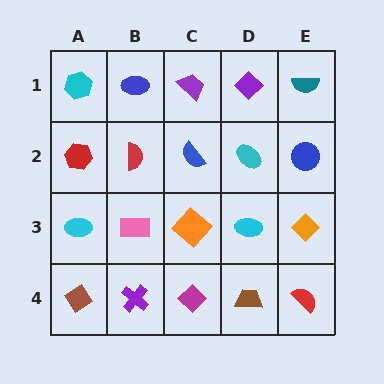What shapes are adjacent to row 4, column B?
A pink rectangle (row 3, column B), a brown diamond (row 4, column A), a magenta diamond (row 4, column C).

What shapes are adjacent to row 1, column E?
A blue circle (row 2, column E), a purple diamond (row 1, column D).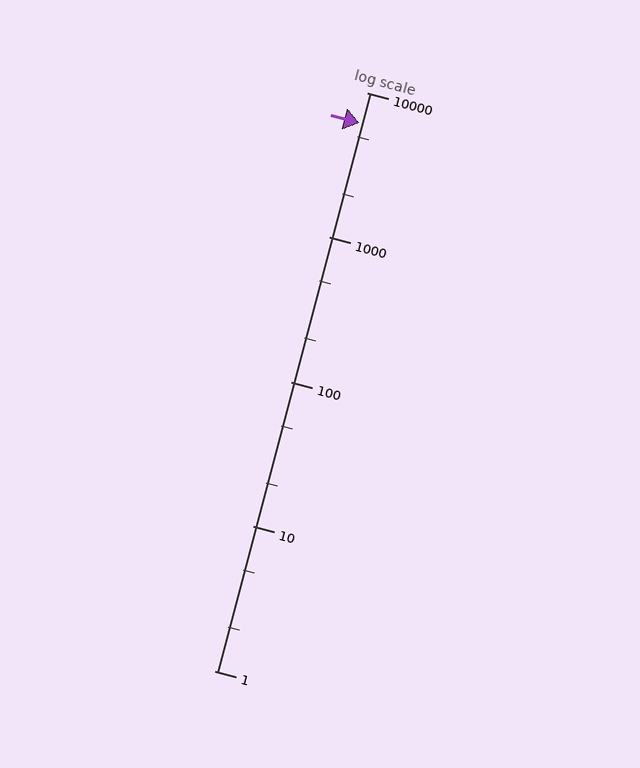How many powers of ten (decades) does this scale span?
The scale spans 4 decades, from 1 to 10000.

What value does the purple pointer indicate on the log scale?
The pointer indicates approximately 6200.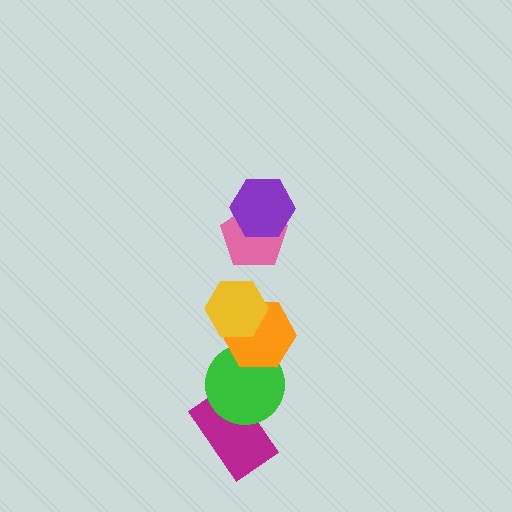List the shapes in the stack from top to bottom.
From top to bottom: the purple hexagon, the pink pentagon, the yellow hexagon, the orange hexagon, the green circle, the magenta rectangle.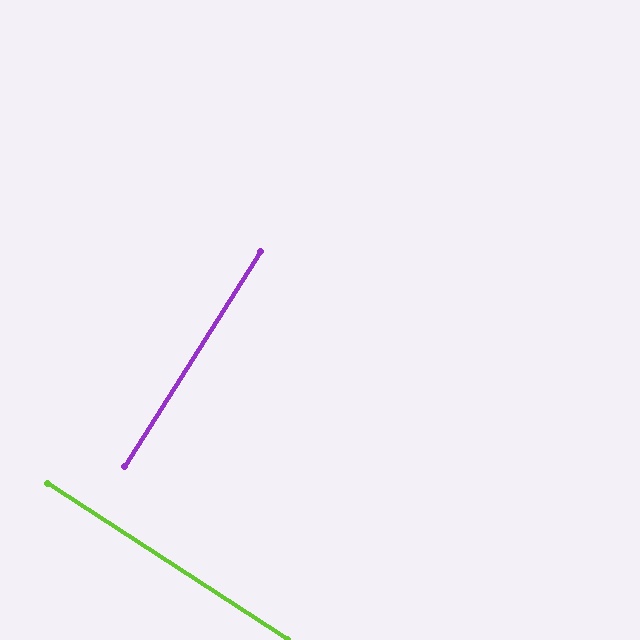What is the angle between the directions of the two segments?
Approximately 89 degrees.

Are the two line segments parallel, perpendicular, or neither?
Perpendicular — they meet at approximately 89°.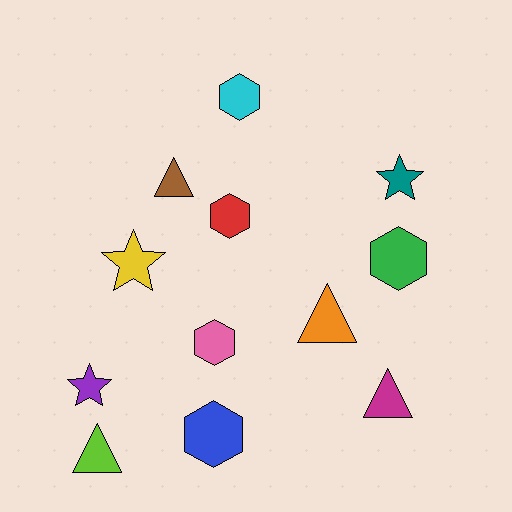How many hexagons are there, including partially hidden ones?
There are 5 hexagons.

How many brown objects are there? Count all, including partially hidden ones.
There is 1 brown object.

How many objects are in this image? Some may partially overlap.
There are 12 objects.